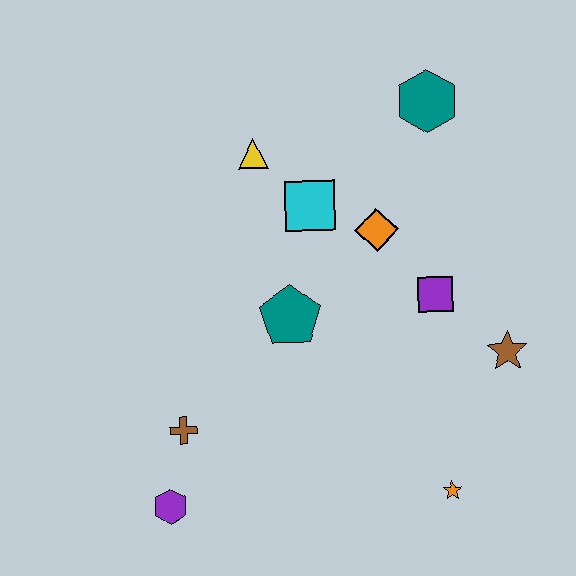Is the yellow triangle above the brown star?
Yes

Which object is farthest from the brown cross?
The teal hexagon is farthest from the brown cross.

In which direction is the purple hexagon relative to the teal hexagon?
The purple hexagon is below the teal hexagon.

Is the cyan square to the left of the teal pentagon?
No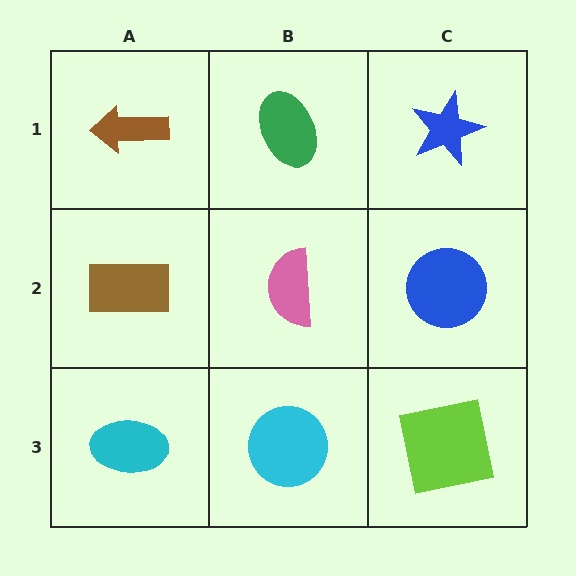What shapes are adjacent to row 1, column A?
A brown rectangle (row 2, column A), a green ellipse (row 1, column B).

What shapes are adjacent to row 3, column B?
A pink semicircle (row 2, column B), a cyan ellipse (row 3, column A), a lime square (row 3, column C).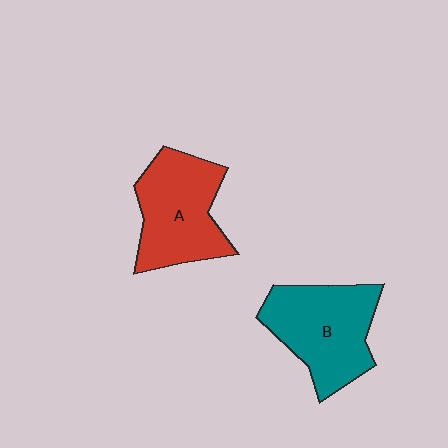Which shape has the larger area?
Shape B (teal).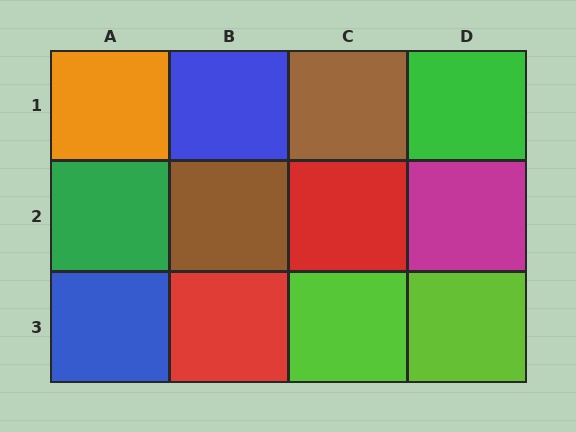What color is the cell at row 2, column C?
Red.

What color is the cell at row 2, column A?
Green.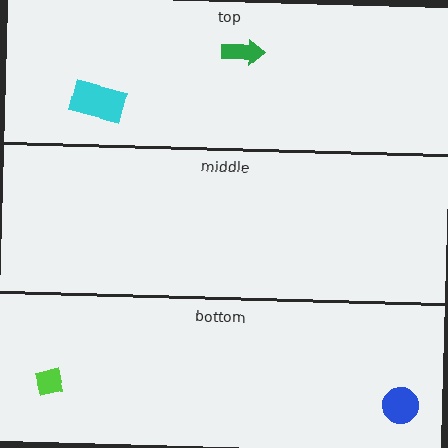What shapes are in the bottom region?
The blue circle, the lime square.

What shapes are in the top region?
The cyan rectangle, the green arrow.